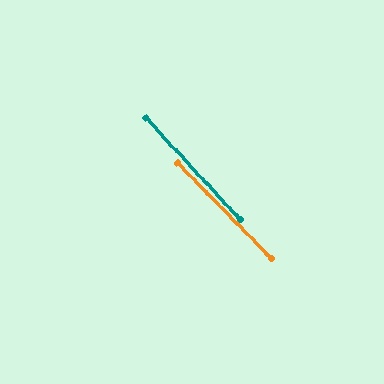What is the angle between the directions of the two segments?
Approximately 1 degree.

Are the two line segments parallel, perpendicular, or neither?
Parallel — their directions differ by only 1.4°.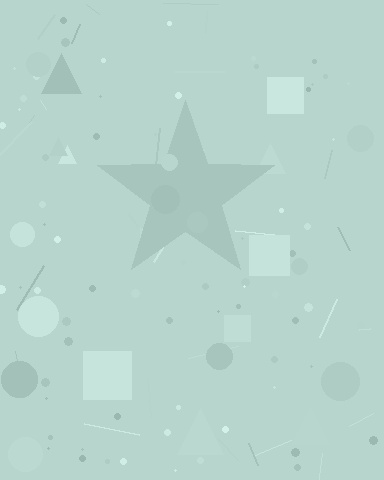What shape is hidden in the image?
A star is hidden in the image.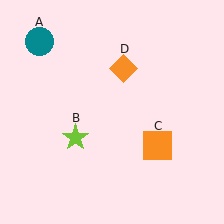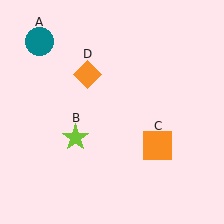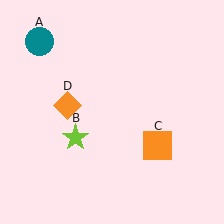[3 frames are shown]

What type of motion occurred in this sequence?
The orange diamond (object D) rotated counterclockwise around the center of the scene.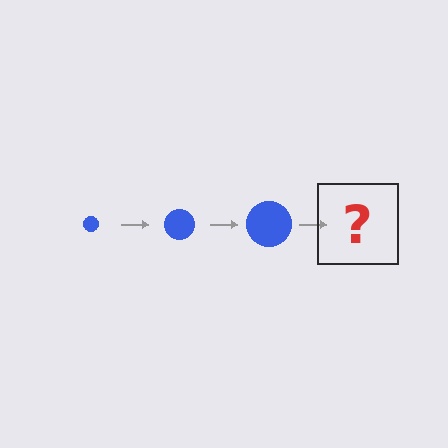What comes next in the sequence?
The next element should be a blue circle, larger than the previous one.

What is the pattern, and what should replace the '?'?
The pattern is that the circle gets progressively larger each step. The '?' should be a blue circle, larger than the previous one.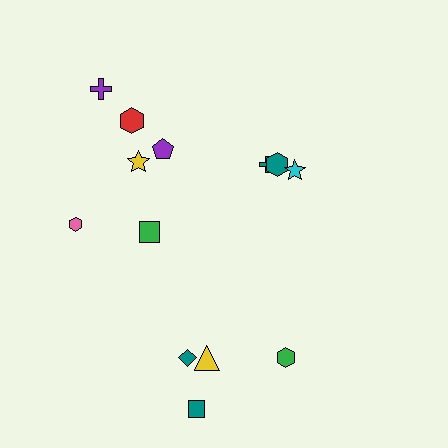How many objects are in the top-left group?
There are 5 objects.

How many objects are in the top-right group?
There are 3 objects.